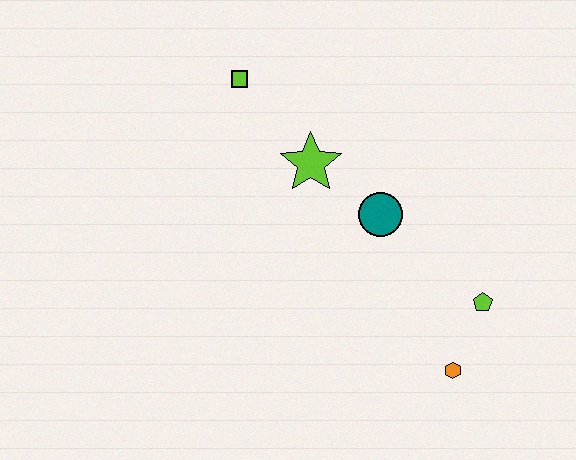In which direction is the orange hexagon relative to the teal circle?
The orange hexagon is below the teal circle.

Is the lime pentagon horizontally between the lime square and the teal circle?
No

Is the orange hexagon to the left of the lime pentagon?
Yes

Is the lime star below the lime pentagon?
No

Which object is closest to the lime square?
The lime star is closest to the lime square.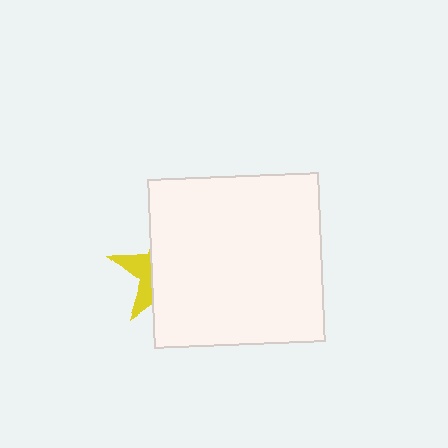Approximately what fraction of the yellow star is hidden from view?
Roughly 70% of the yellow star is hidden behind the white rectangle.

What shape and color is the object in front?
The object in front is a white rectangle.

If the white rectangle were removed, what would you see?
You would see the complete yellow star.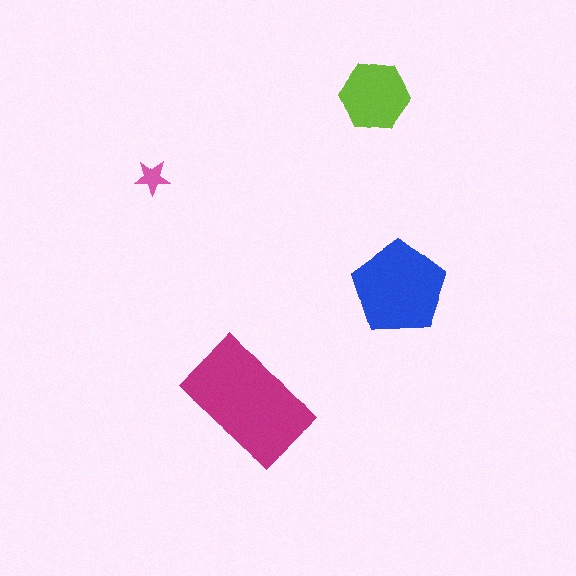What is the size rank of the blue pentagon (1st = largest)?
2nd.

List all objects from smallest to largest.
The pink star, the lime hexagon, the blue pentagon, the magenta rectangle.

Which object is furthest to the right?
The blue pentagon is rightmost.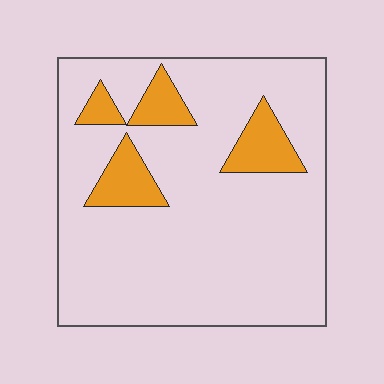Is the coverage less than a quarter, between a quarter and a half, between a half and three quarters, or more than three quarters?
Less than a quarter.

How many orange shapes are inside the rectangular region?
4.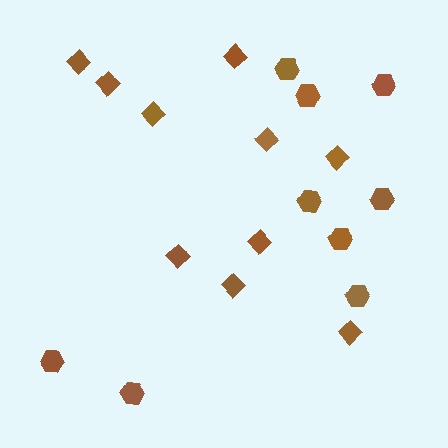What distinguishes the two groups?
There are 2 groups: one group of diamonds (10) and one group of hexagons (9).